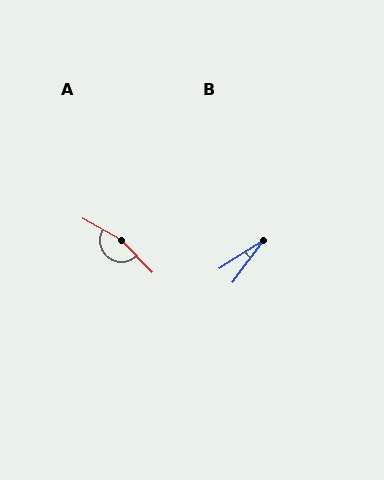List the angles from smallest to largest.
B (20°), A (163°).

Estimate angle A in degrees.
Approximately 163 degrees.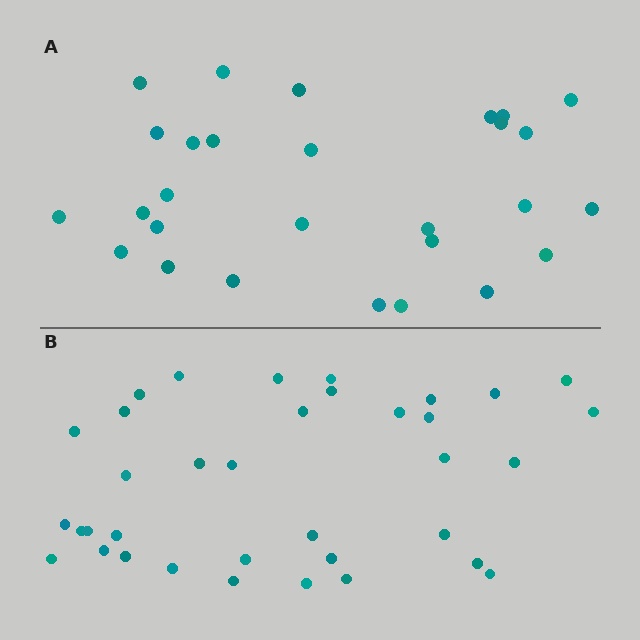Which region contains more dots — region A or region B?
Region B (the bottom region) has more dots.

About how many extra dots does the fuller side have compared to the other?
Region B has roughly 8 or so more dots than region A.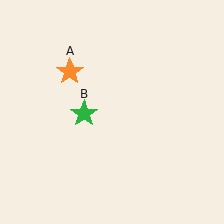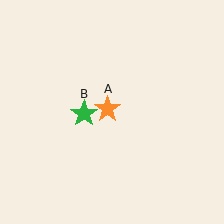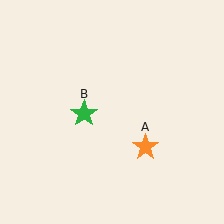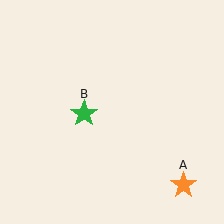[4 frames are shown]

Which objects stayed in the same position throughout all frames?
Green star (object B) remained stationary.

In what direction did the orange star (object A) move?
The orange star (object A) moved down and to the right.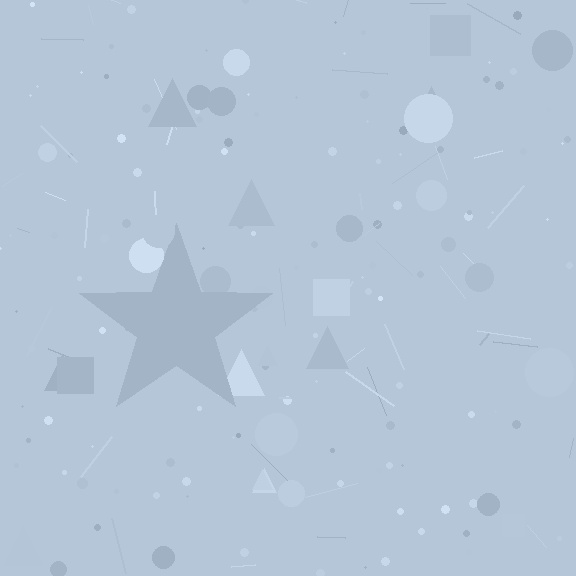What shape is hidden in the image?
A star is hidden in the image.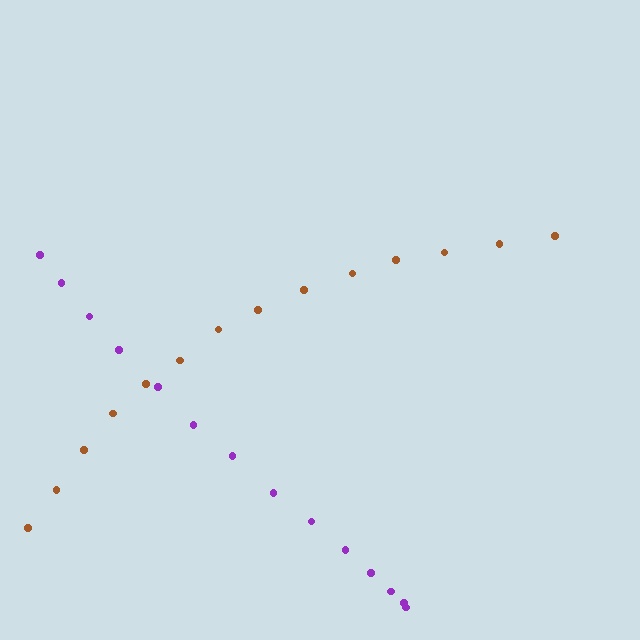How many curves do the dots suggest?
There are 2 distinct paths.